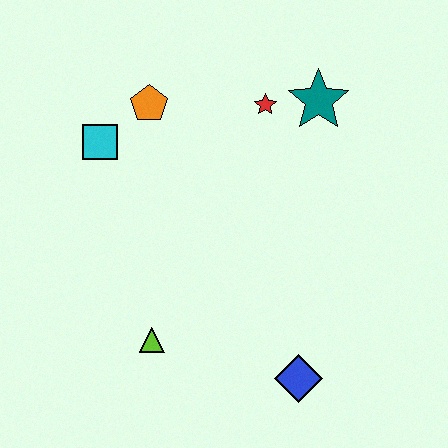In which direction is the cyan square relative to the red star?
The cyan square is to the left of the red star.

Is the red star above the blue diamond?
Yes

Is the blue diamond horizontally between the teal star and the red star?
Yes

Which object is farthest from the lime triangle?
The teal star is farthest from the lime triangle.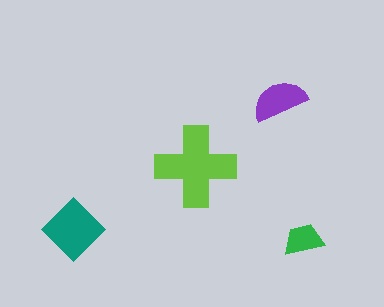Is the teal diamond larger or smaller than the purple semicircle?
Larger.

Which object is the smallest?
The green trapezoid.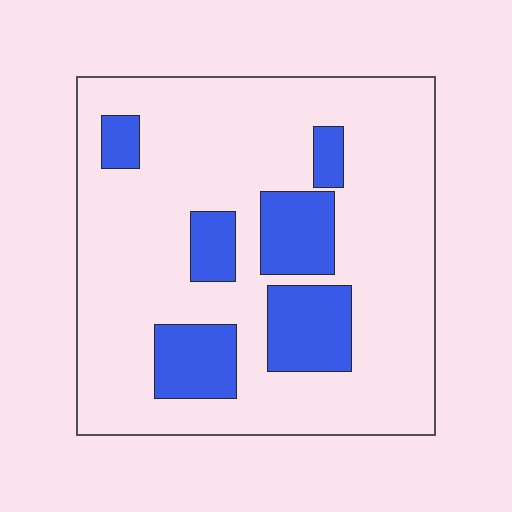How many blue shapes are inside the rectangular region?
6.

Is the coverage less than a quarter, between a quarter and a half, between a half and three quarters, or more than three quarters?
Less than a quarter.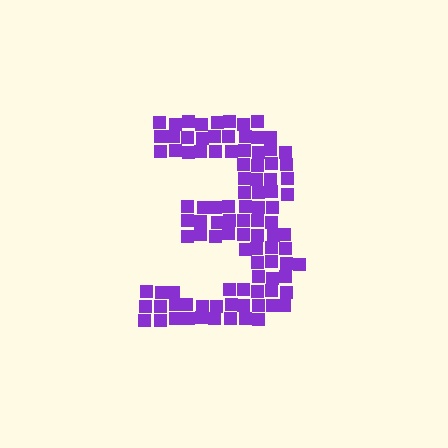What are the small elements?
The small elements are squares.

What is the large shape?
The large shape is the digit 3.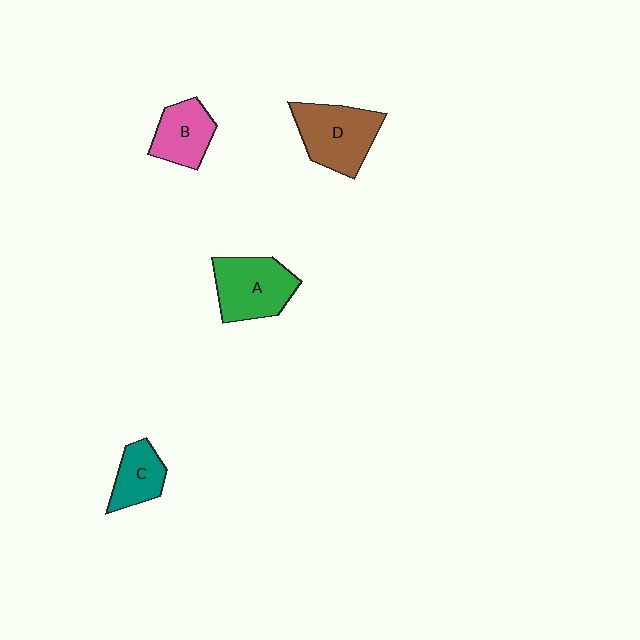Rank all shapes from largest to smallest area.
From largest to smallest: D (brown), A (green), B (pink), C (teal).